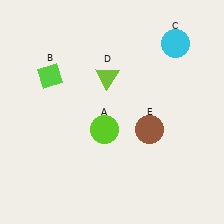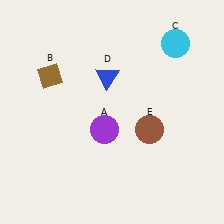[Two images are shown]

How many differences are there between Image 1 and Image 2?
There are 3 differences between the two images.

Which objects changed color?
A changed from lime to purple. B changed from lime to brown. D changed from lime to blue.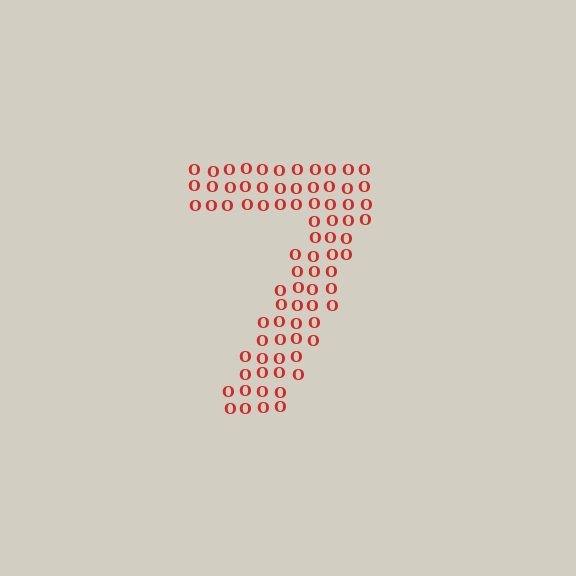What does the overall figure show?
The overall figure shows the digit 7.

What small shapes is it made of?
It is made of small letter O's.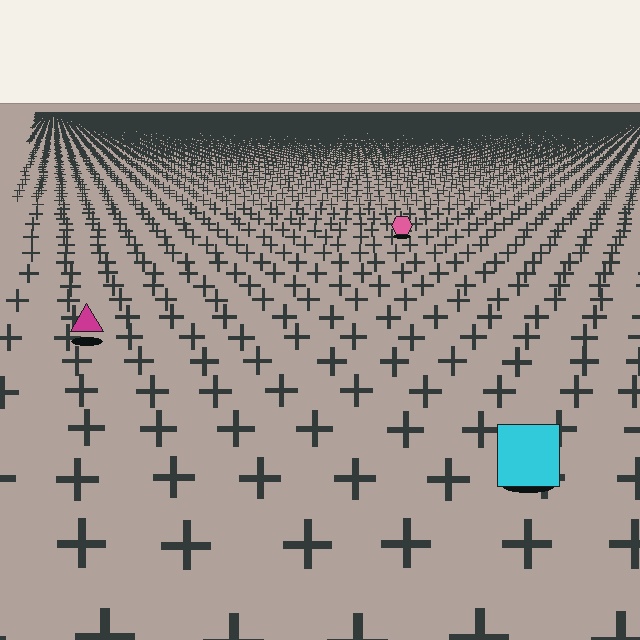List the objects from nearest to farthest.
From nearest to farthest: the cyan square, the magenta triangle, the pink hexagon.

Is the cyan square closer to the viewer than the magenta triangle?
Yes. The cyan square is closer — you can tell from the texture gradient: the ground texture is coarser near it.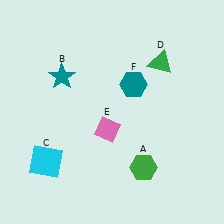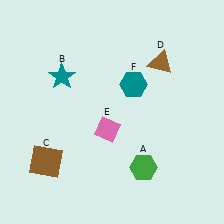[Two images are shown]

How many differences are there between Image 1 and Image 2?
There are 2 differences between the two images.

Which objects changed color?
C changed from cyan to brown. D changed from green to brown.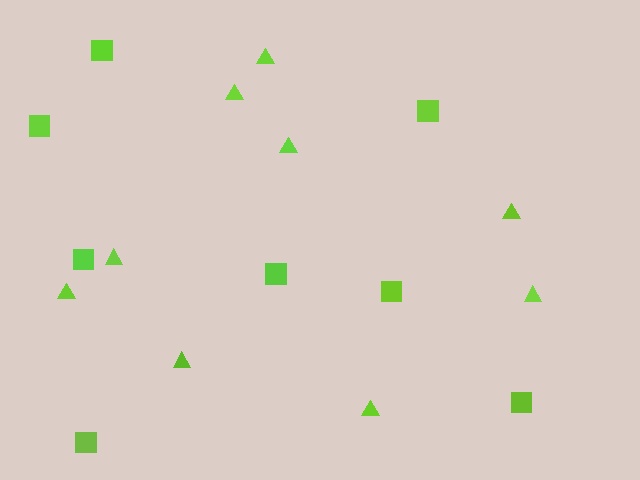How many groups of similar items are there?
There are 2 groups: one group of triangles (9) and one group of squares (8).